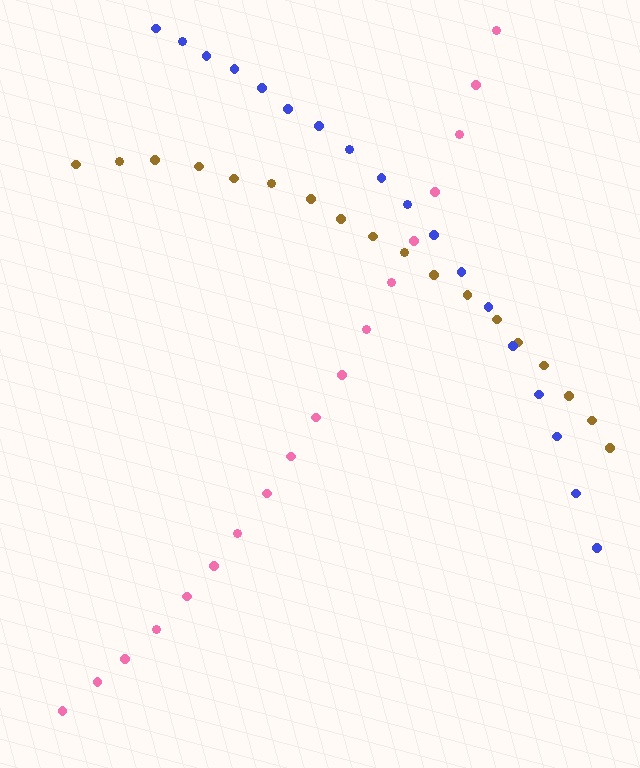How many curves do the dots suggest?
There are 3 distinct paths.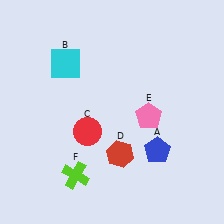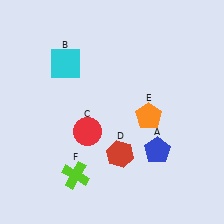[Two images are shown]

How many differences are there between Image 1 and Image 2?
There is 1 difference between the two images.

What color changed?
The pentagon (E) changed from pink in Image 1 to orange in Image 2.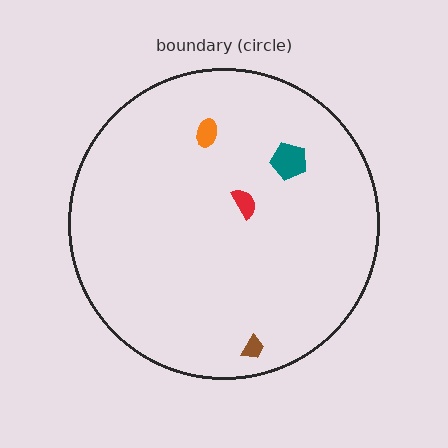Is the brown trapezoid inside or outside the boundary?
Inside.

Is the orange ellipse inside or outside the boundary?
Inside.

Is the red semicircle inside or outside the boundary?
Inside.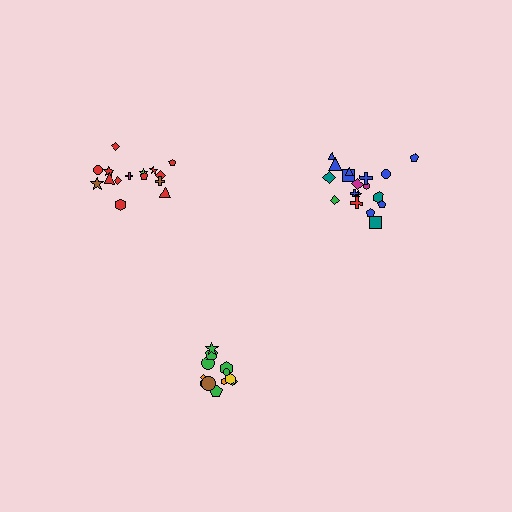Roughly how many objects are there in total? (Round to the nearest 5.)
Roughly 45 objects in total.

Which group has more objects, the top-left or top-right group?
The top-right group.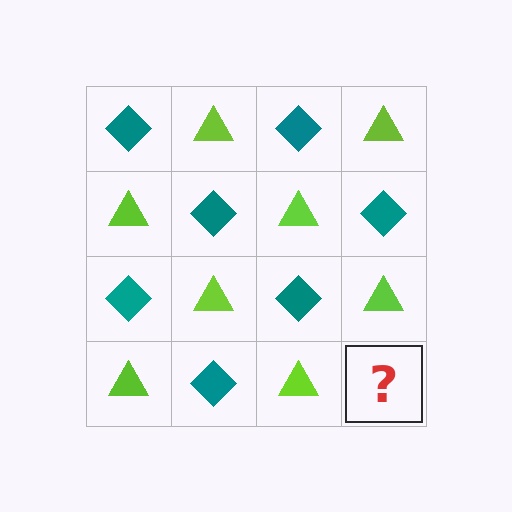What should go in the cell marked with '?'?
The missing cell should contain a teal diamond.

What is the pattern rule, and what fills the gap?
The rule is that it alternates teal diamond and lime triangle in a checkerboard pattern. The gap should be filled with a teal diamond.